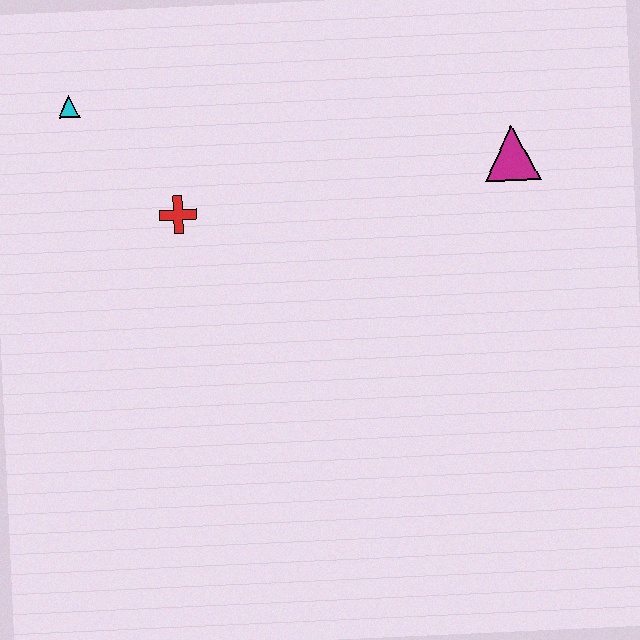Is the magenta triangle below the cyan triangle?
Yes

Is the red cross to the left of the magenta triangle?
Yes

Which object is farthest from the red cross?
The magenta triangle is farthest from the red cross.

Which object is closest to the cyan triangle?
The red cross is closest to the cyan triangle.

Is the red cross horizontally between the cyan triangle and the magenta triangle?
Yes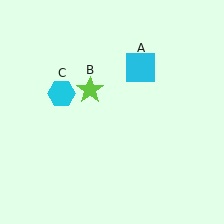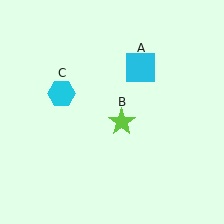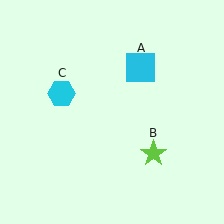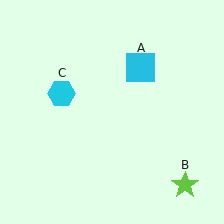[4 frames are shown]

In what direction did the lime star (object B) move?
The lime star (object B) moved down and to the right.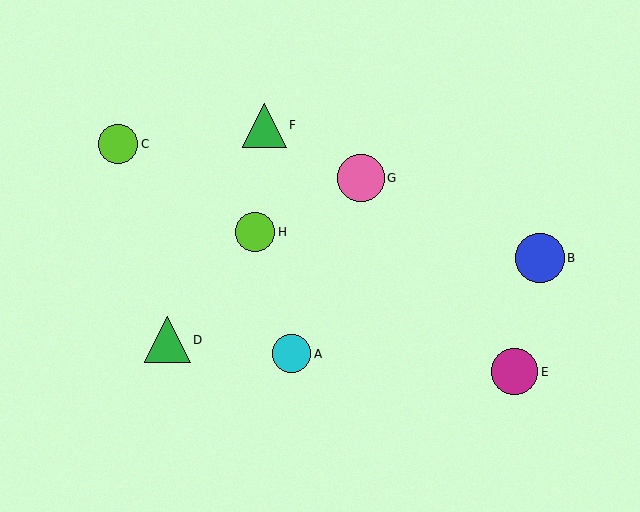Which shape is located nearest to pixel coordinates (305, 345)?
The cyan circle (labeled A) at (292, 354) is nearest to that location.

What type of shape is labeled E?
Shape E is a magenta circle.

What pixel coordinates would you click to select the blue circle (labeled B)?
Click at (540, 258) to select the blue circle B.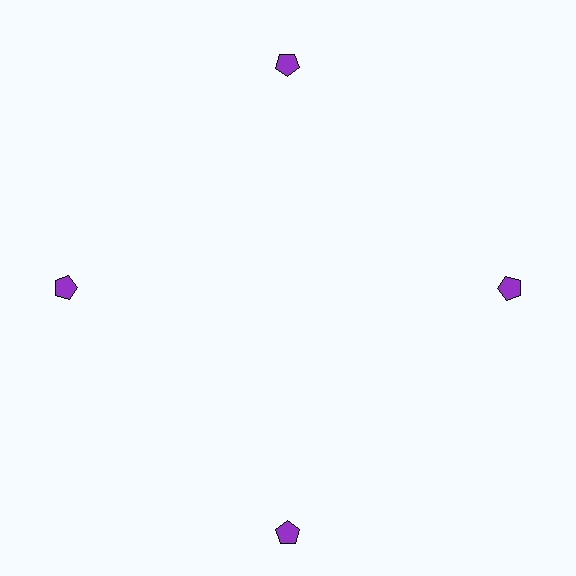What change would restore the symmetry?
The symmetry would be restored by moving it inward, back onto the ring so that all 4 pentagons sit at equal angles and equal distance from the center.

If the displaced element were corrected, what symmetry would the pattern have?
It would have 4-fold rotational symmetry — the pattern would map onto itself every 90 degrees.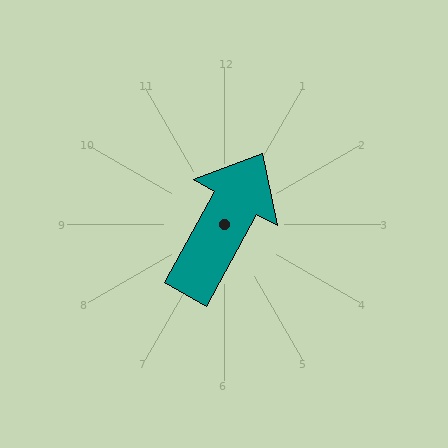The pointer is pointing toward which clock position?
Roughly 1 o'clock.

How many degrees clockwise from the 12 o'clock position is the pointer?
Approximately 29 degrees.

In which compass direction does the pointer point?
Northeast.